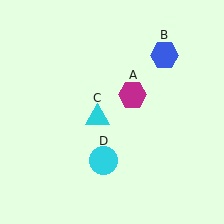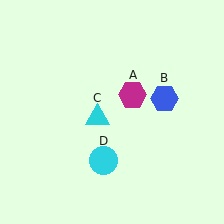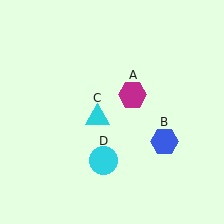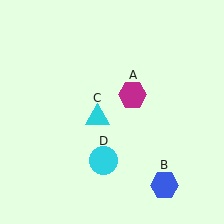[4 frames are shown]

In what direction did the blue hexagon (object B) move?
The blue hexagon (object B) moved down.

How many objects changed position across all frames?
1 object changed position: blue hexagon (object B).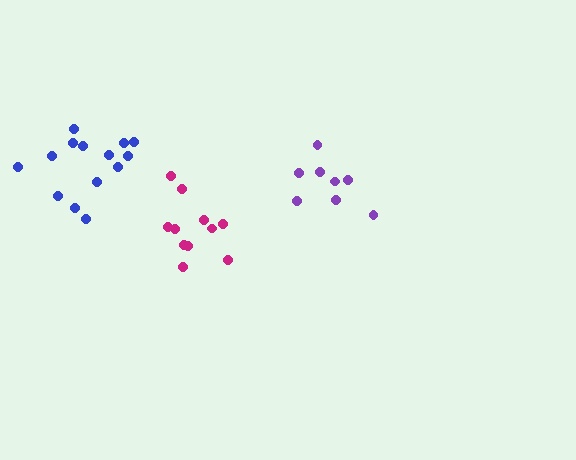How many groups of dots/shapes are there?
There are 3 groups.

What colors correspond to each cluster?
The clusters are colored: magenta, purple, blue.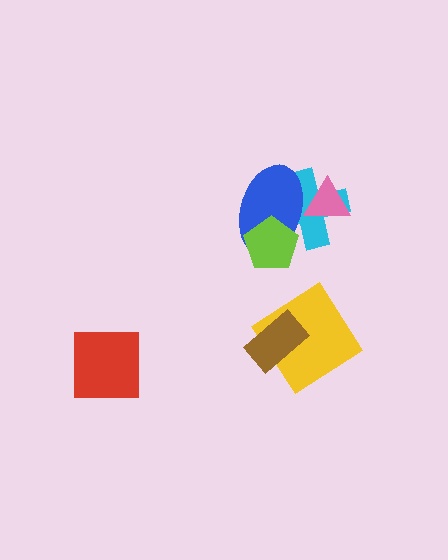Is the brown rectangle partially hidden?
No, no other shape covers it.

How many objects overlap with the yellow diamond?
1 object overlaps with the yellow diamond.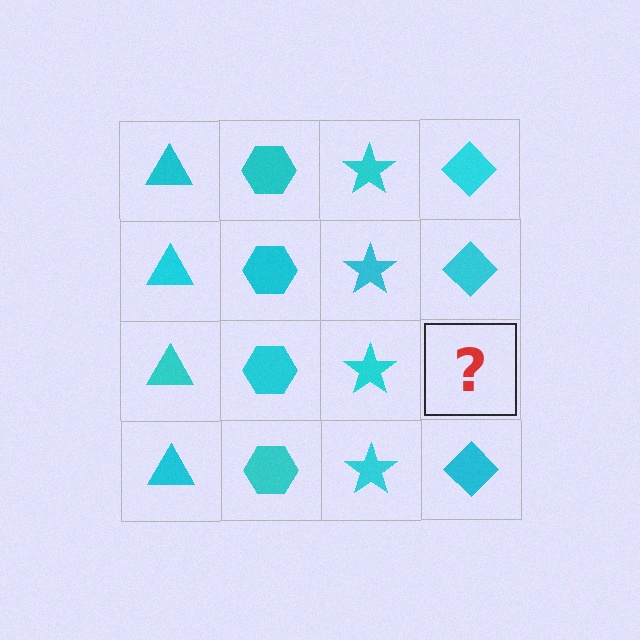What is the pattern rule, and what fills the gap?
The rule is that each column has a consistent shape. The gap should be filled with a cyan diamond.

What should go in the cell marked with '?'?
The missing cell should contain a cyan diamond.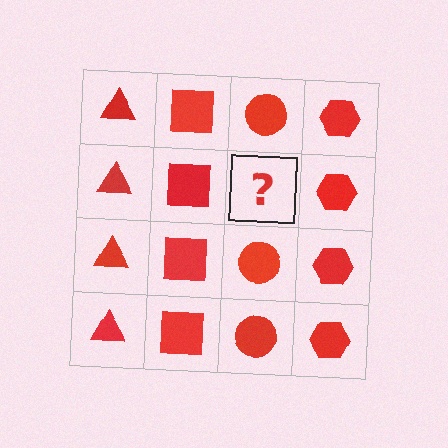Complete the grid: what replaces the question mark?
The question mark should be replaced with a red circle.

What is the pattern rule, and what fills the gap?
The rule is that each column has a consistent shape. The gap should be filled with a red circle.